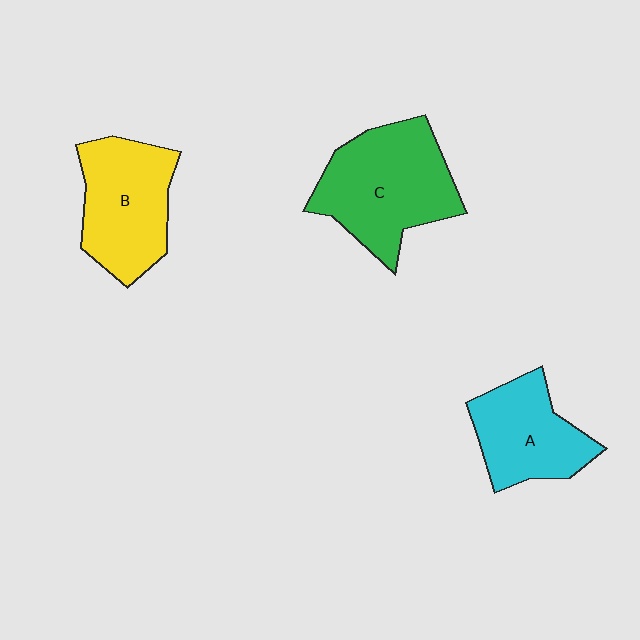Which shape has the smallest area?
Shape A (cyan).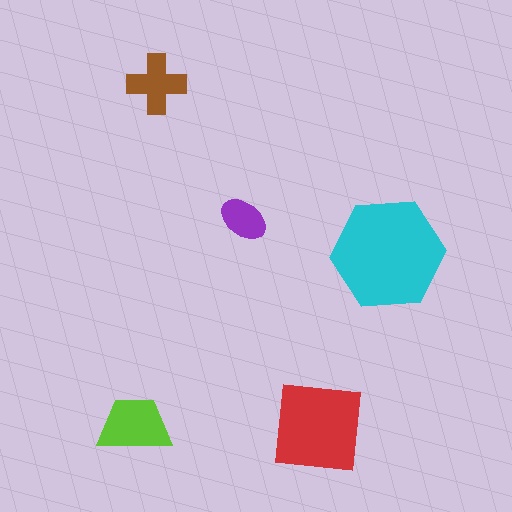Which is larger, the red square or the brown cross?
The red square.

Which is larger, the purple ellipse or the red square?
The red square.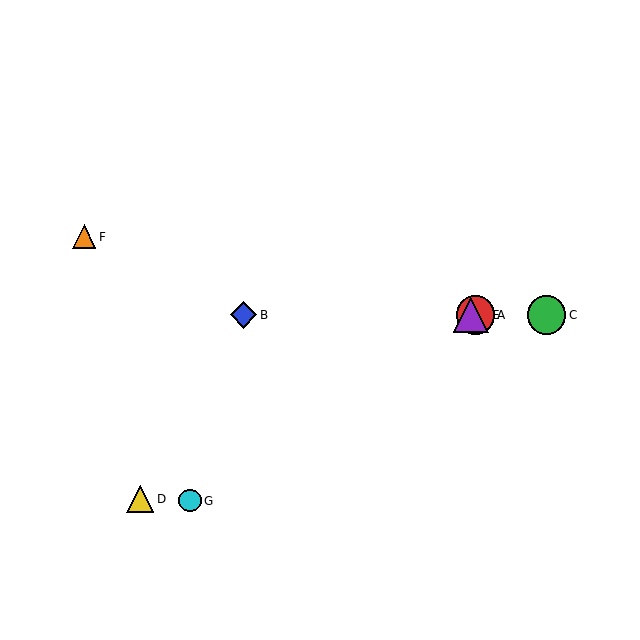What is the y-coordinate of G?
Object G is at y≈501.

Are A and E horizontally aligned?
Yes, both are at y≈315.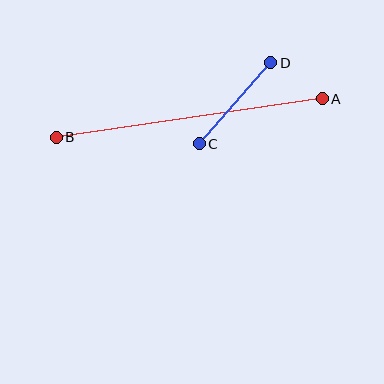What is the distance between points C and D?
The distance is approximately 108 pixels.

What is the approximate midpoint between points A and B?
The midpoint is at approximately (189, 118) pixels.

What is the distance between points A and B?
The distance is approximately 269 pixels.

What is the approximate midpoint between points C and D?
The midpoint is at approximately (235, 103) pixels.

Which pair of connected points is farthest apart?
Points A and B are farthest apart.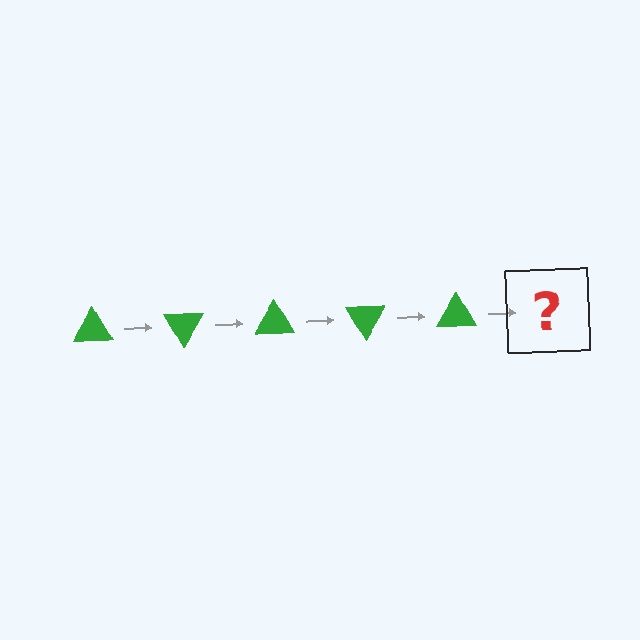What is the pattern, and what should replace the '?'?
The pattern is that the triangle rotates 60 degrees each step. The '?' should be a green triangle rotated 300 degrees.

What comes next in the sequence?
The next element should be a green triangle rotated 300 degrees.